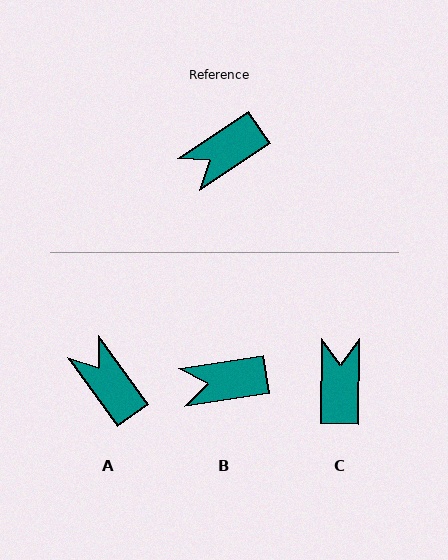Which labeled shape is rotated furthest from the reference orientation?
C, about 125 degrees away.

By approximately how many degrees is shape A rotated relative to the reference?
Approximately 88 degrees clockwise.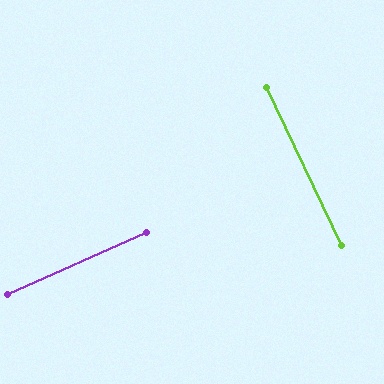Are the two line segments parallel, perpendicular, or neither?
Perpendicular — they meet at approximately 89°.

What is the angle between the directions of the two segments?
Approximately 89 degrees.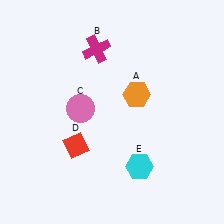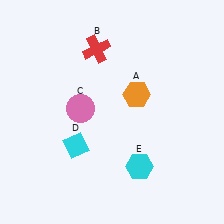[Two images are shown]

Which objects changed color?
B changed from magenta to red. D changed from red to cyan.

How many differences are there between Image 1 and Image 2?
There are 2 differences between the two images.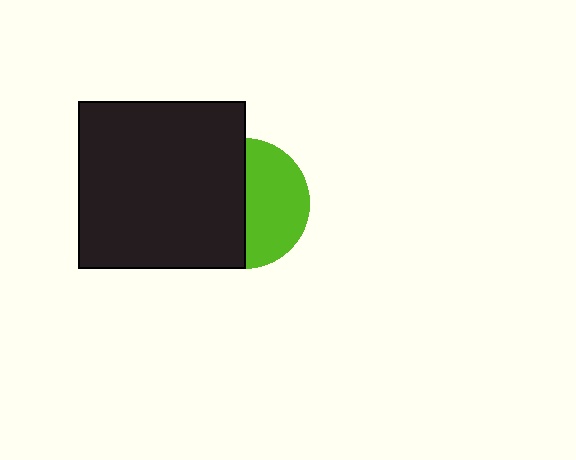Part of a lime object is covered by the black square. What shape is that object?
It is a circle.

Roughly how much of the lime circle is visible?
About half of it is visible (roughly 48%).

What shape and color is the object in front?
The object in front is a black square.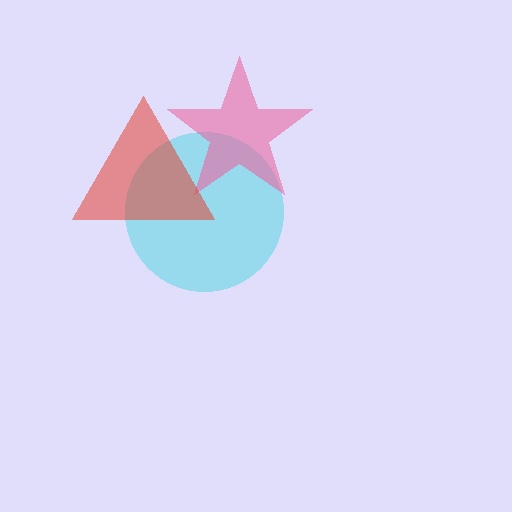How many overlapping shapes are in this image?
There are 3 overlapping shapes in the image.